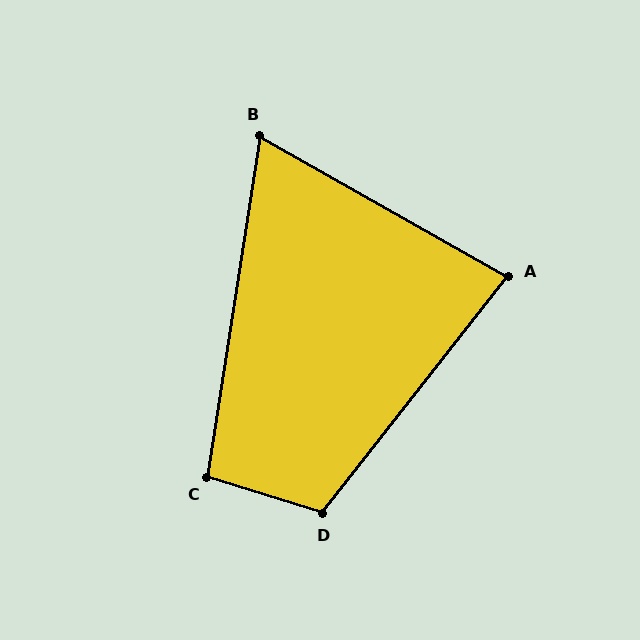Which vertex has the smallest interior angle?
B, at approximately 69 degrees.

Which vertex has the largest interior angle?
D, at approximately 111 degrees.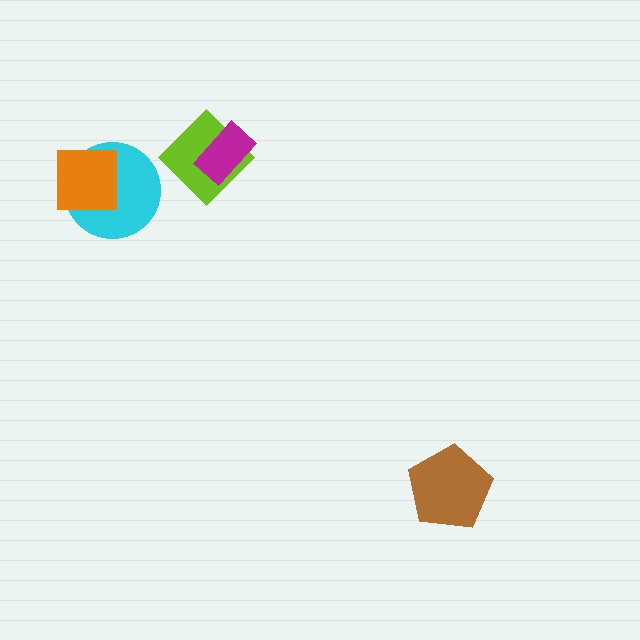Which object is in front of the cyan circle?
The orange square is in front of the cyan circle.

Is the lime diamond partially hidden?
Yes, it is partially covered by another shape.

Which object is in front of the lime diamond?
The magenta rectangle is in front of the lime diamond.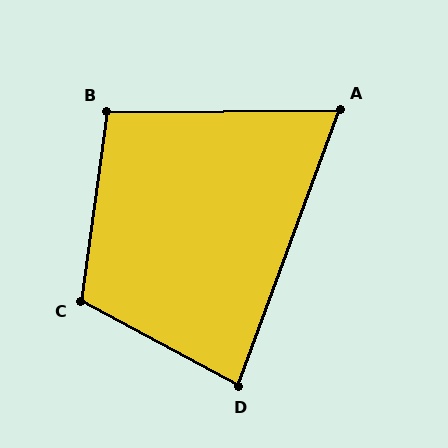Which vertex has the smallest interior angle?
A, at approximately 69 degrees.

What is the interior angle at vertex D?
Approximately 82 degrees (acute).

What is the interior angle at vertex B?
Approximately 98 degrees (obtuse).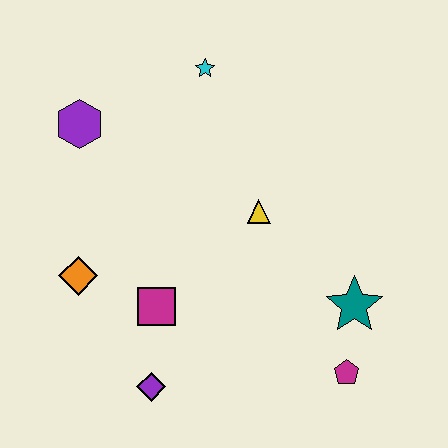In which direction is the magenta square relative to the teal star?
The magenta square is to the left of the teal star.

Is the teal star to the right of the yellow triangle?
Yes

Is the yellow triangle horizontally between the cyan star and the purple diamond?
No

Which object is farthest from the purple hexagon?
The magenta pentagon is farthest from the purple hexagon.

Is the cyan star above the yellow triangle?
Yes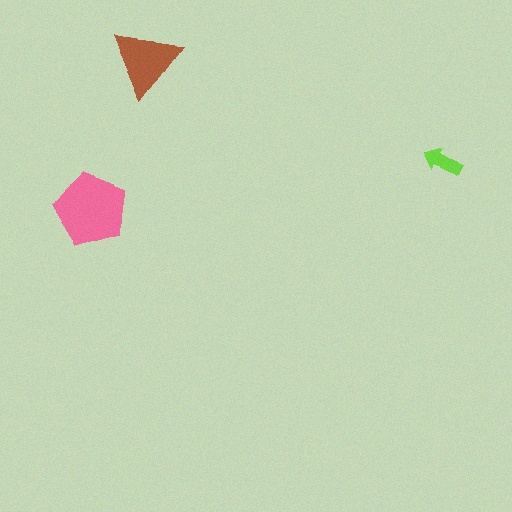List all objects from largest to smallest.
The pink pentagon, the brown triangle, the lime arrow.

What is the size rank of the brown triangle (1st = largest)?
2nd.